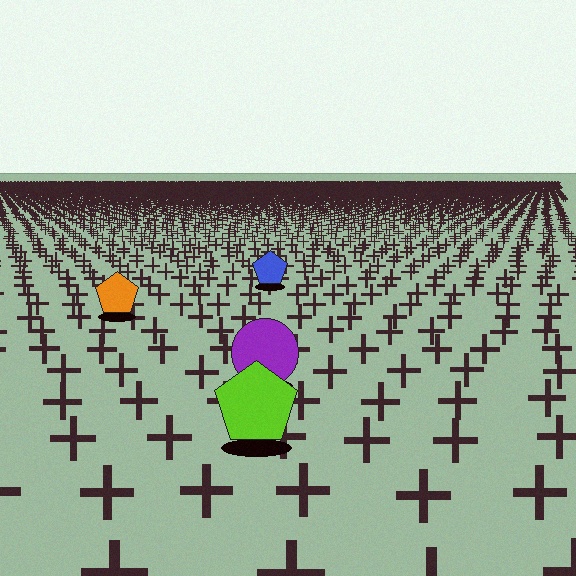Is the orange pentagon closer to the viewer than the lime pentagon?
No. The lime pentagon is closer — you can tell from the texture gradient: the ground texture is coarser near it.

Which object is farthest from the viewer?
The blue pentagon is farthest from the viewer. It appears smaller and the ground texture around it is denser.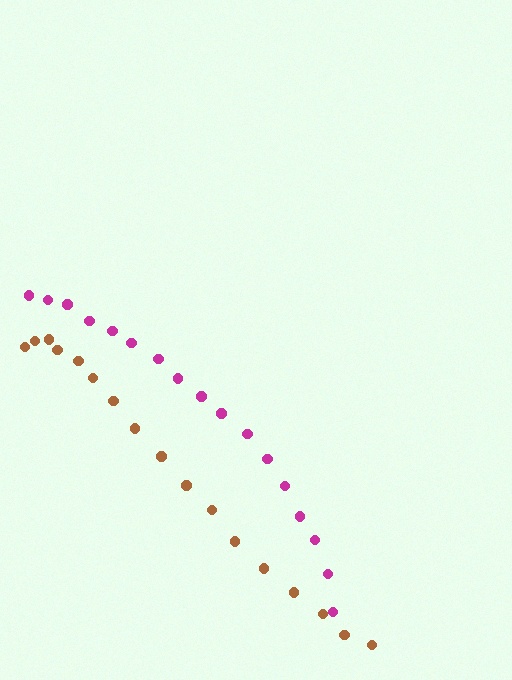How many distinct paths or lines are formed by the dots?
There are 2 distinct paths.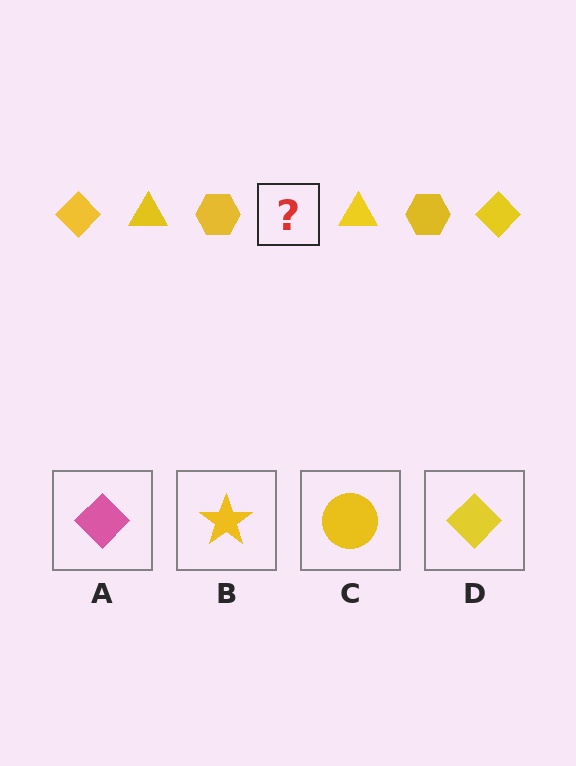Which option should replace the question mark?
Option D.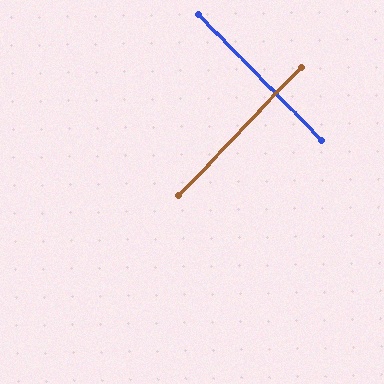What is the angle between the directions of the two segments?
Approximately 88 degrees.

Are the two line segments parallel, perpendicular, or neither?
Perpendicular — they meet at approximately 88°.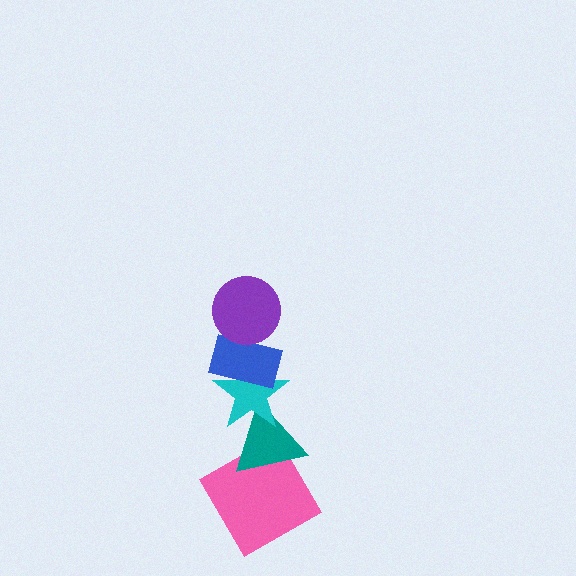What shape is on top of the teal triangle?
The cyan star is on top of the teal triangle.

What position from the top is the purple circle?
The purple circle is 1st from the top.